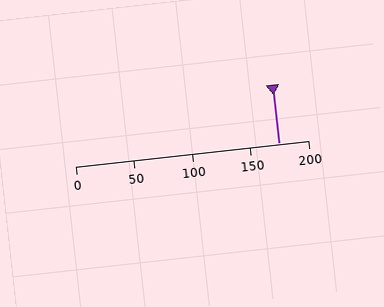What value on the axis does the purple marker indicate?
The marker indicates approximately 175.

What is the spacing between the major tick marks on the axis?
The major ticks are spaced 50 apart.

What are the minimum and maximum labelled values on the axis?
The axis runs from 0 to 200.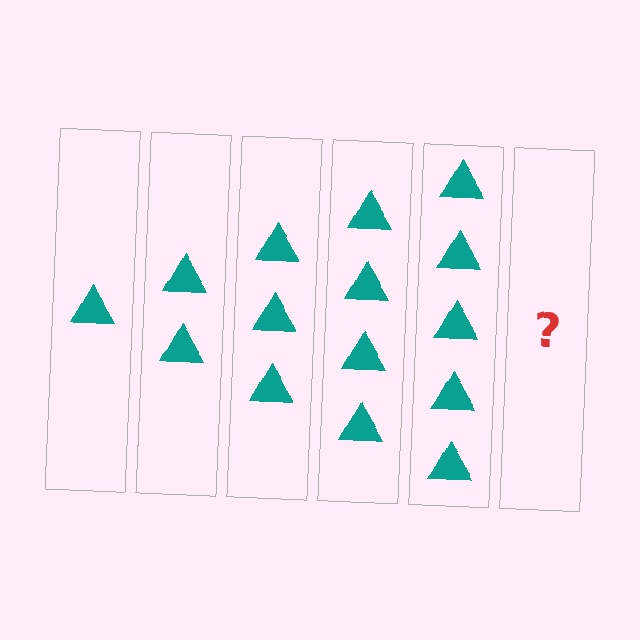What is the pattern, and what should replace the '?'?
The pattern is that each step adds one more triangle. The '?' should be 6 triangles.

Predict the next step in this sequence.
The next step is 6 triangles.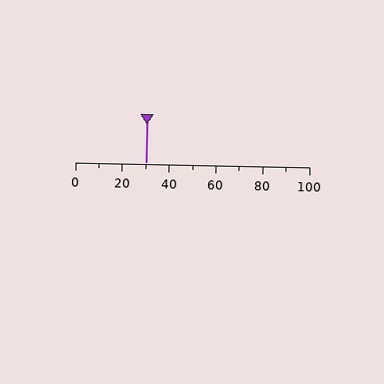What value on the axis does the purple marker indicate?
The marker indicates approximately 30.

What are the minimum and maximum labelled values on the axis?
The axis runs from 0 to 100.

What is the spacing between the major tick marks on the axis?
The major ticks are spaced 20 apart.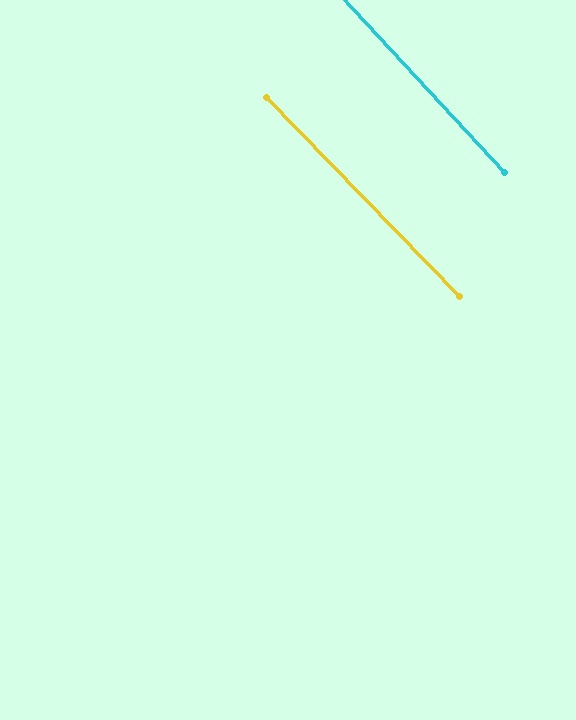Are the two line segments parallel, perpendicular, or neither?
Parallel — their directions differ by only 1.3°.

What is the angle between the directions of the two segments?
Approximately 1 degree.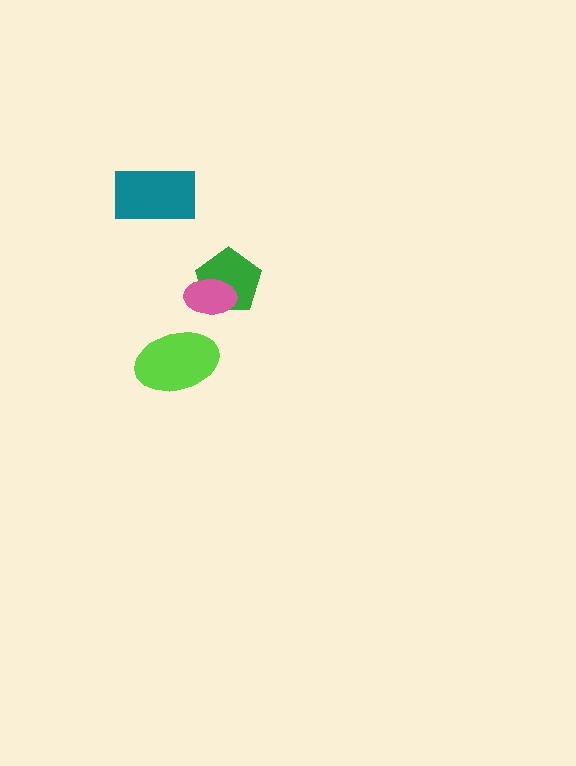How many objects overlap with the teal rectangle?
0 objects overlap with the teal rectangle.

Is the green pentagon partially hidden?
Yes, it is partially covered by another shape.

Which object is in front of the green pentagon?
The pink ellipse is in front of the green pentagon.